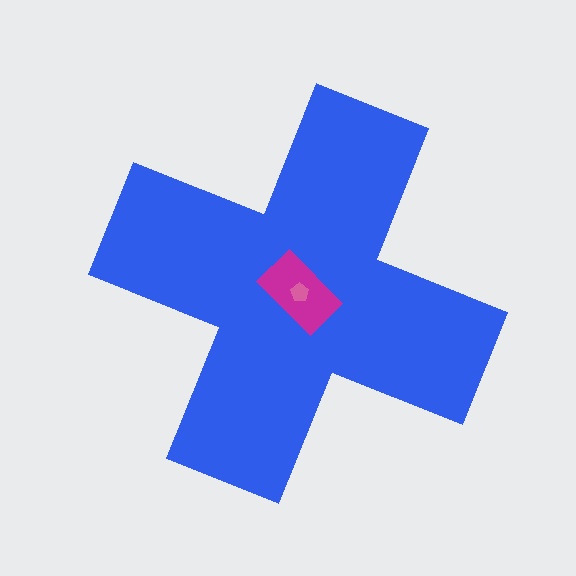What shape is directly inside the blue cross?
The magenta rectangle.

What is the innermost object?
The pink pentagon.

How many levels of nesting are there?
3.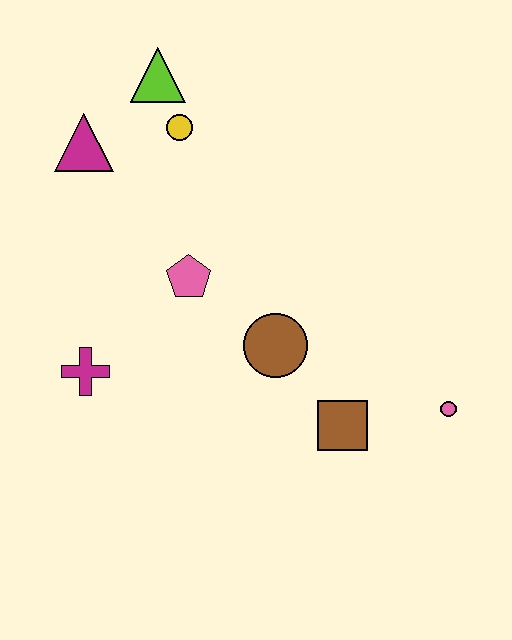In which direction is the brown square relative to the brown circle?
The brown square is below the brown circle.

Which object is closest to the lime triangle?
The yellow circle is closest to the lime triangle.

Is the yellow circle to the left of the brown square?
Yes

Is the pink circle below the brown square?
No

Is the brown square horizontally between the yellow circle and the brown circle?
No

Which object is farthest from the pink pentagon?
The pink circle is farthest from the pink pentagon.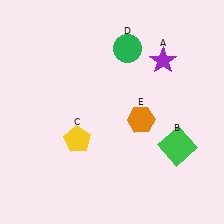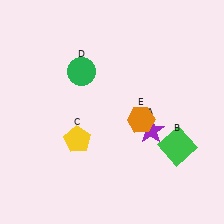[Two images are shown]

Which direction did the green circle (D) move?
The green circle (D) moved left.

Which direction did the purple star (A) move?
The purple star (A) moved down.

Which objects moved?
The objects that moved are: the purple star (A), the green circle (D).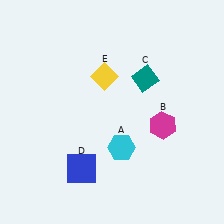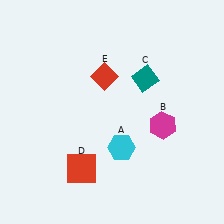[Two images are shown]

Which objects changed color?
D changed from blue to red. E changed from yellow to red.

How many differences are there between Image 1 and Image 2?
There are 2 differences between the two images.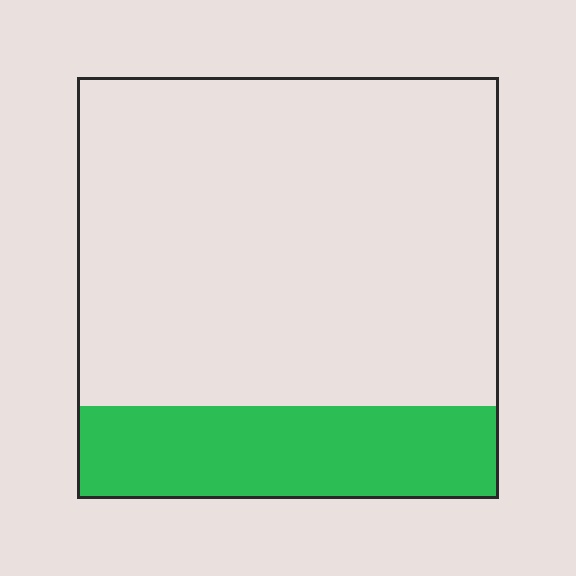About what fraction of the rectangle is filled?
About one fifth (1/5).